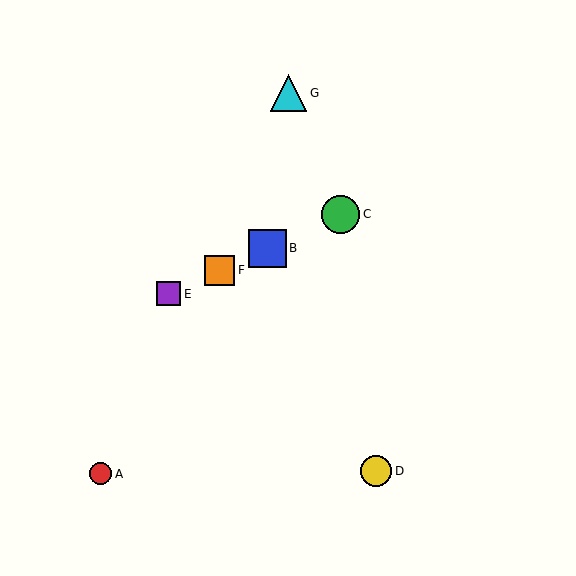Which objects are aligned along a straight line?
Objects B, C, E, F are aligned along a straight line.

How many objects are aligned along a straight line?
4 objects (B, C, E, F) are aligned along a straight line.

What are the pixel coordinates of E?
Object E is at (169, 294).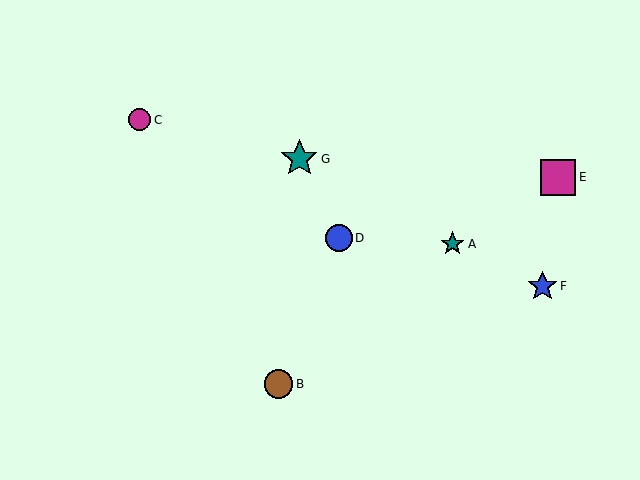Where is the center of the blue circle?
The center of the blue circle is at (339, 238).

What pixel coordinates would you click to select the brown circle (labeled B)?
Click at (279, 384) to select the brown circle B.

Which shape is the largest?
The teal star (labeled G) is the largest.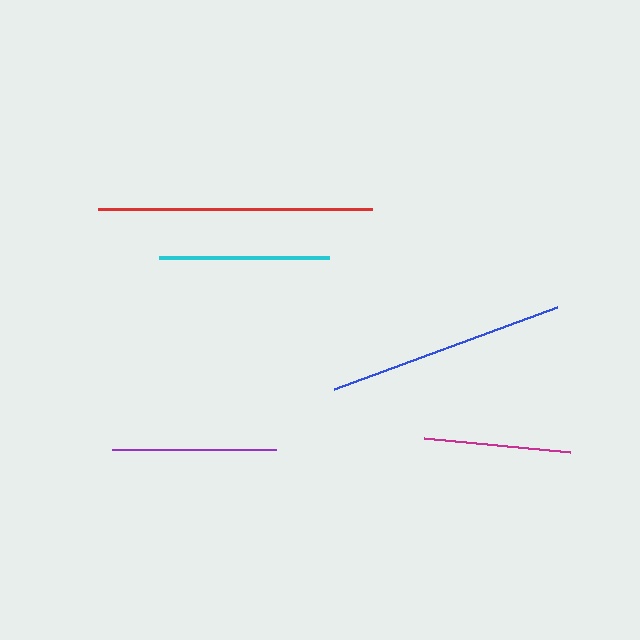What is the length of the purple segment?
The purple segment is approximately 164 pixels long.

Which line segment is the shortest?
The magenta line is the shortest at approximately 147 pixels.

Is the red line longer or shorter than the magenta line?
The red line is longer than the magenta line.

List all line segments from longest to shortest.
From longest to shortest: red, blue, cyan, purple, magenta.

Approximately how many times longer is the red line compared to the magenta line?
The red line is approximately 1.9 times the length of the magenta line.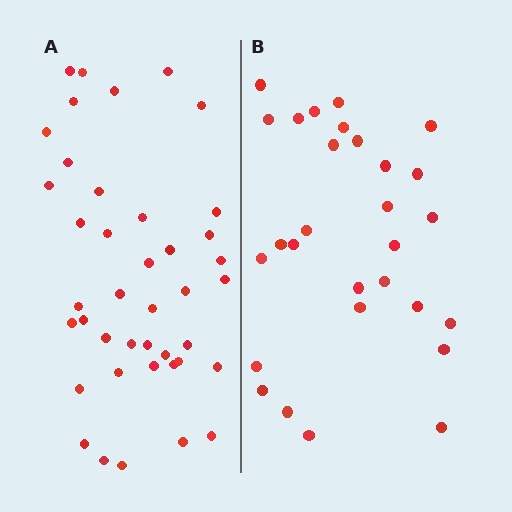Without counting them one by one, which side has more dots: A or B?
Region A (the left region) has more dots.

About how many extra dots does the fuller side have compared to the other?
Region A has roughly 12 or so more dots than region B.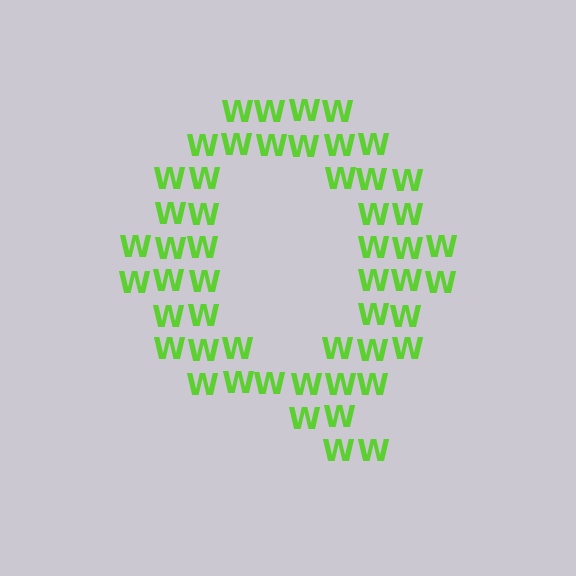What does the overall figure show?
The overall figure shows the letter Q.